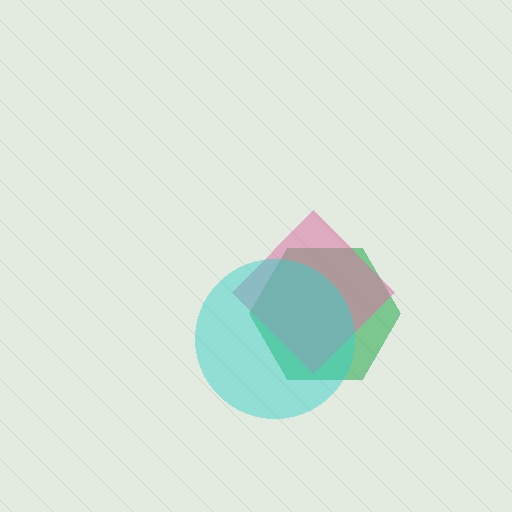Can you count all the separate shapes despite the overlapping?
Yes, there are 3 separate shapes.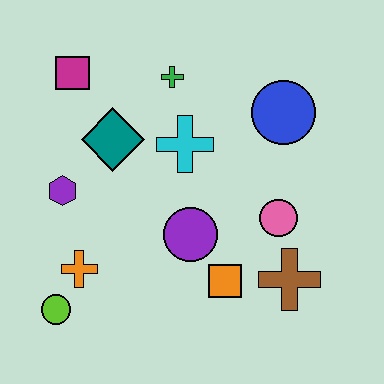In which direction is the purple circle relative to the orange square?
The purple circle is above the orange square.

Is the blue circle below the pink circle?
No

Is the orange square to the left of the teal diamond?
No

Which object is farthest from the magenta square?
The brown cross is farthest from the magenta square.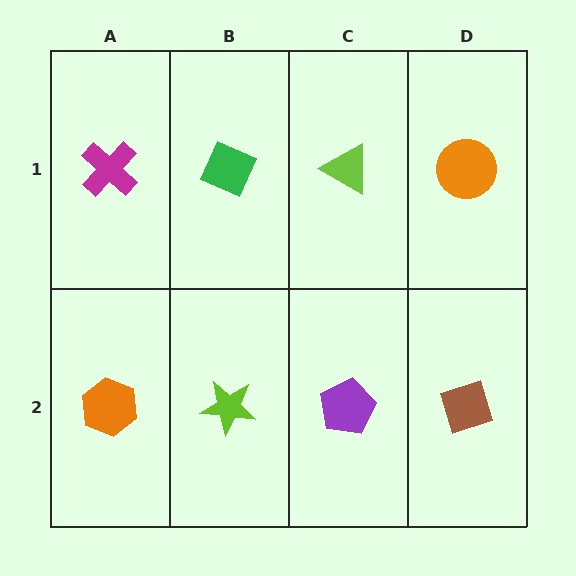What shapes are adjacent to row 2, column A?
A magenta cross (row 1, column A), a lime star (row 2, column B).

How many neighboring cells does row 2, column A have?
2.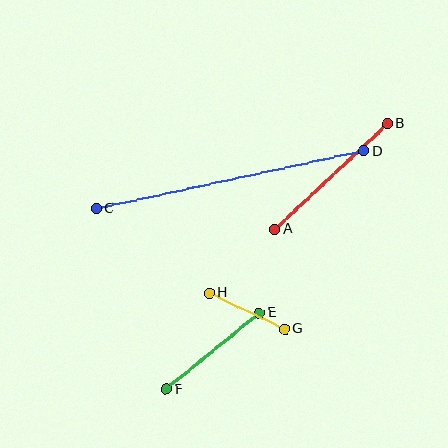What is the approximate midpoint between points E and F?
The midpoint is at approximately (213, 351) pixels.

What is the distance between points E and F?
The distance is approximately 120 pixels.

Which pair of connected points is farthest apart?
Points C and D are farthest apart.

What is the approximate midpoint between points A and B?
The midpoint is at approximately (331, 177) pixels.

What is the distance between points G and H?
The distance is approximately 84 pixels.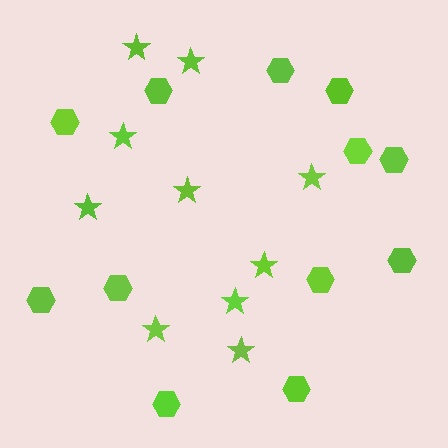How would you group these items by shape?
There are 2 groups: one group of hexagons (12) and one group of stars (10).